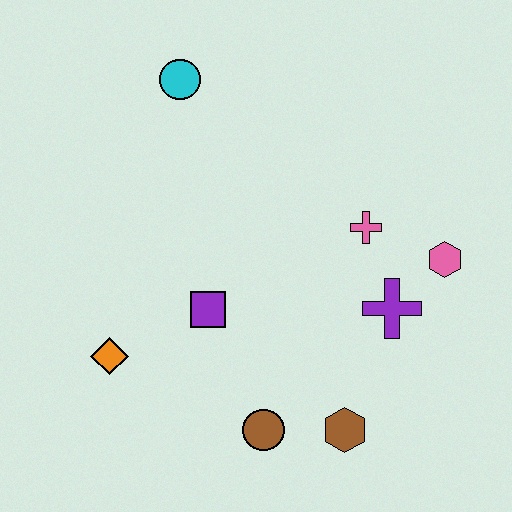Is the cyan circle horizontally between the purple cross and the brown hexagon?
No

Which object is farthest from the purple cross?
The cyan circle is farthest from the purple cross.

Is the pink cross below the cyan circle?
Yes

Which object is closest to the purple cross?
The pink hexagon is closest to the purple cross.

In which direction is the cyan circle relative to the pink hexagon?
The cyan circle is to the left of the pink hexagon.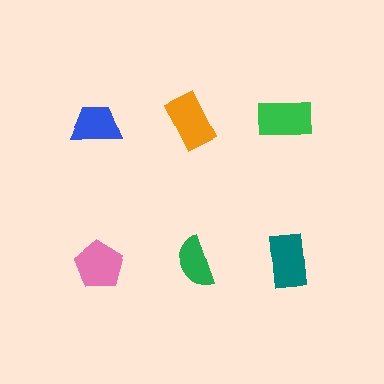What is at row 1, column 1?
A blue trapezoid.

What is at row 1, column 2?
An orange rectangle.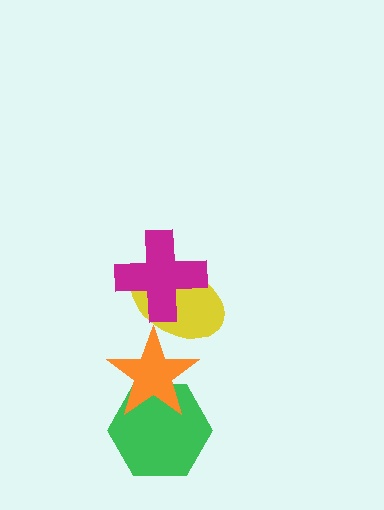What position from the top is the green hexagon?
The green hexagon is 4th from the top.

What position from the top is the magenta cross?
The magenta cross is 1st from the top.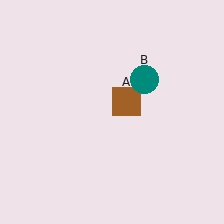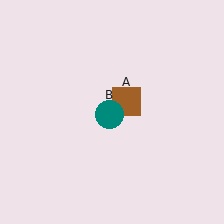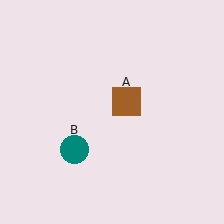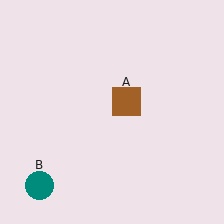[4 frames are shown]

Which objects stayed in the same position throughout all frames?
Brown square (object A) remained stationary.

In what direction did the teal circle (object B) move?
The teal circle (object B) moved down and to the left.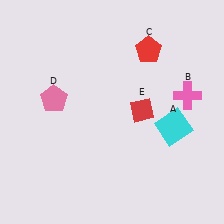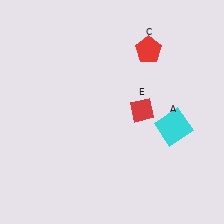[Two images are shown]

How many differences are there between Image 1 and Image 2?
There are 2 differences between the two images.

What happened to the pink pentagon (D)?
The pink pentagon (D) was removed in Image 2. It was in the top-left area of Image 1.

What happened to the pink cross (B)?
The pink cross (B) was removed in Image 2. It was in the top-right area of Image 1.